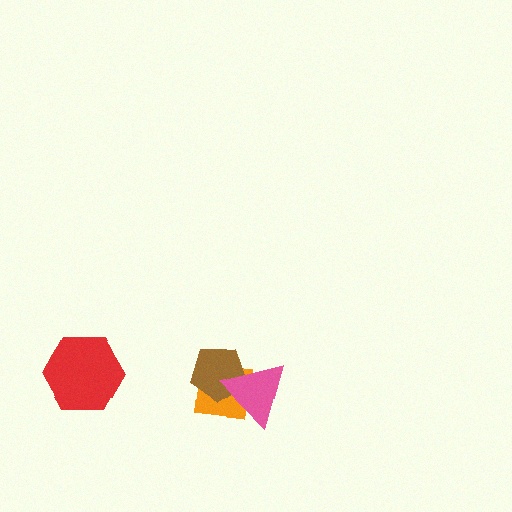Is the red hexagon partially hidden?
No, no other shape covers it.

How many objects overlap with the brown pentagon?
2 objects overlap with the brown pentagon.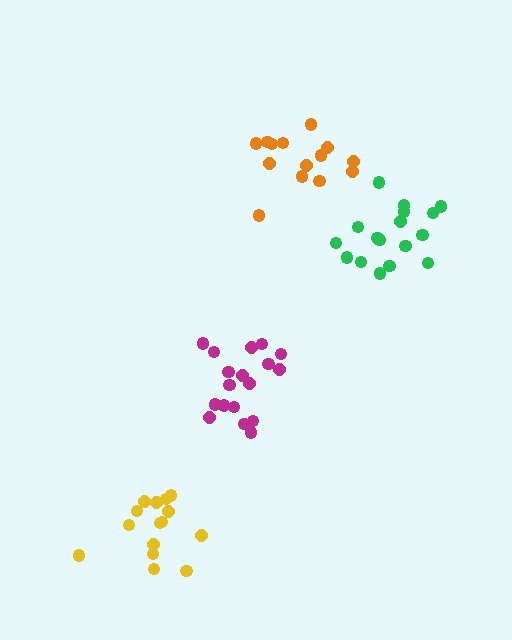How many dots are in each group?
Group 1: 14 dots, Group 2: 18 dots, Group 3: 15 dots, Group 4: 17 dots (64 total).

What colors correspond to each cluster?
The clusters are colored: orange, magenta, yellow, green.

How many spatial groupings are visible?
There are 4 spatial groupings.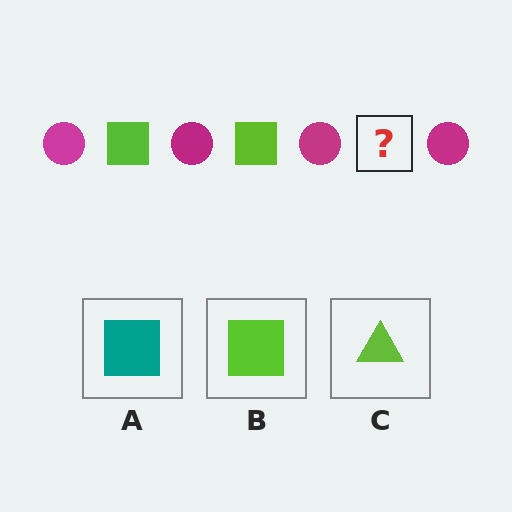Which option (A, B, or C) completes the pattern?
B.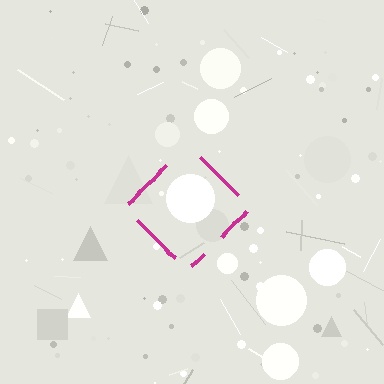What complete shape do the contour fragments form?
The contour fragments form a diamond.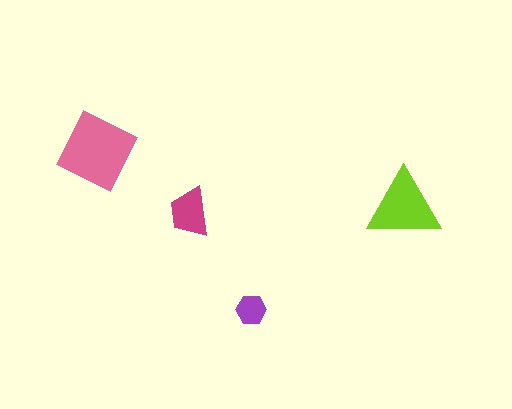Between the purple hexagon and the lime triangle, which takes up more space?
The lime triangle.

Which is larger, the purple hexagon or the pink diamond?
The pink diamond.